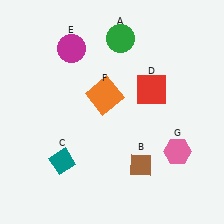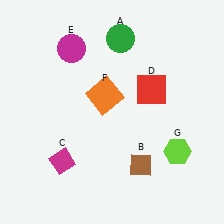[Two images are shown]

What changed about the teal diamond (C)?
In Image 1, C is teal. In Image 2, it changed to magenta.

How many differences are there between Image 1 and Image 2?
There are 2 differences between the two images.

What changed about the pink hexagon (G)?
In Image 1, G is pink. In Image 2, it changed to lime.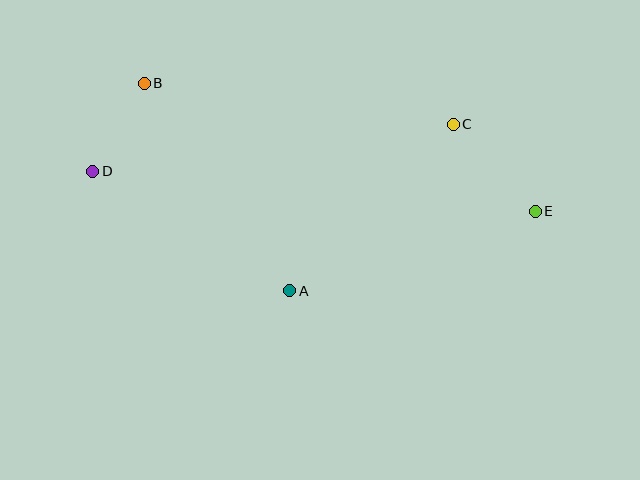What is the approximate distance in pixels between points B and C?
The distance between B and C is approximately 312 pixels.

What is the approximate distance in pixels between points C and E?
The distance between C and E is approximately 119 pixels.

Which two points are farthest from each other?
Points D and E are farthest from each other.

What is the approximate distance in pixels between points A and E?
The distance between A and E is approximately 258 pixels.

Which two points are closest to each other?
Points B and D are closest to each other.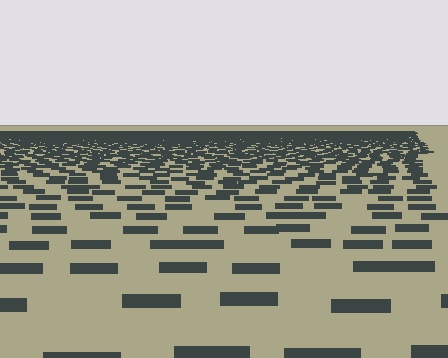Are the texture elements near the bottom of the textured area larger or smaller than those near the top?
Larger. Near the bottom, elements are closer to the viewer and appear at a bigger on-screen size.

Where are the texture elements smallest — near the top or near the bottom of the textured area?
Near the top.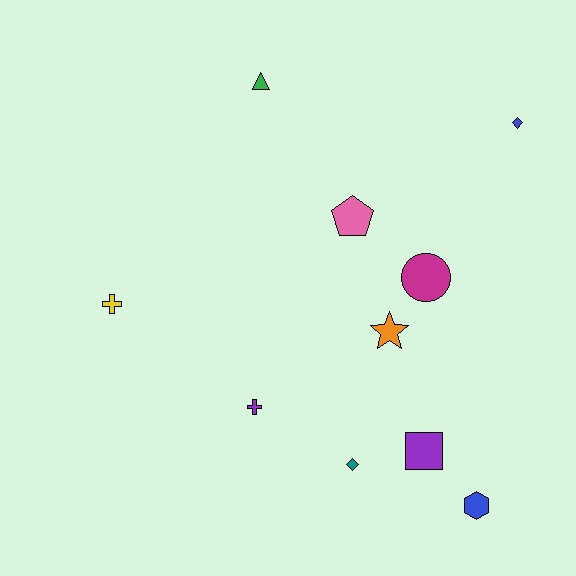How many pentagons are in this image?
There is 1 pentagon.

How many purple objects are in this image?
There are 2 purple objects.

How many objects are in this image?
There are 10 objects.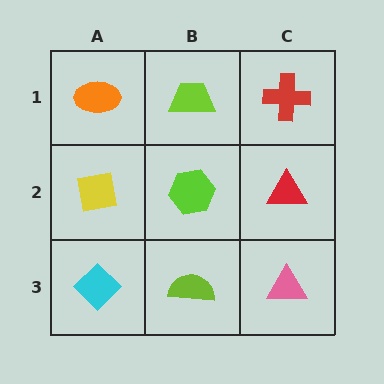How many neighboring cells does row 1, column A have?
2.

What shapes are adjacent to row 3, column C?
A red triangle (row 2, column C), a lime semicircle (row 3, column B).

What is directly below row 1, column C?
A red triangle.